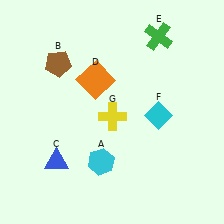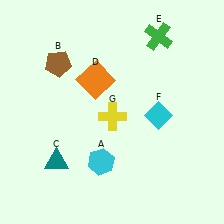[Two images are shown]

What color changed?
The triangle (C) changed from blue in Image 1 to teal in Image 2.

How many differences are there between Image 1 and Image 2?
There is 1 difference between the two images.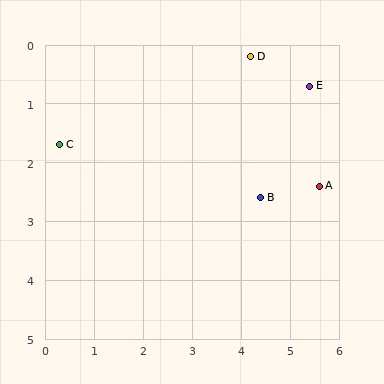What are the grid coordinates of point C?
Point C is at approximately (0.3, 1.7).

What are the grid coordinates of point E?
Point E is at approximately (5.4, 0.7).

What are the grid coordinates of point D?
Point D is at approximately (4.2, 0.2).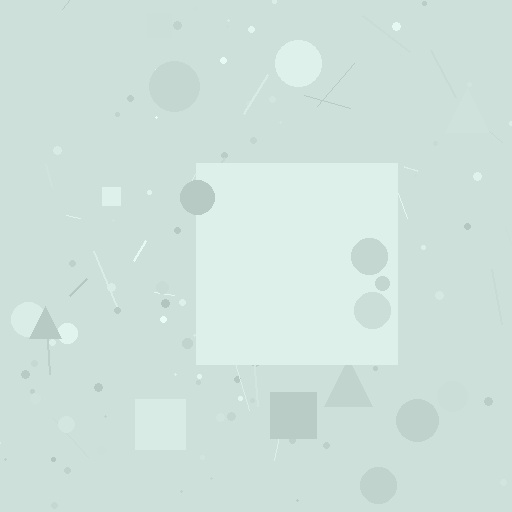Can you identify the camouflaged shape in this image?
The camouflaged shape is a square.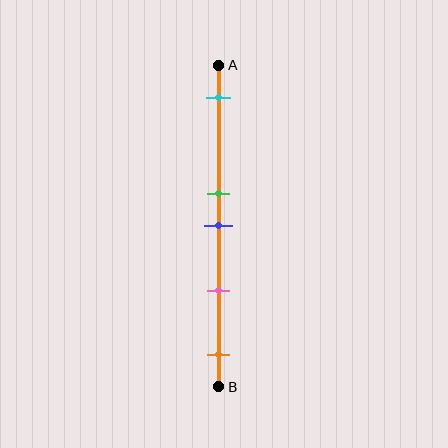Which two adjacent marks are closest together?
The green and blue marks are the closest adjacent pair.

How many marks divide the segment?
There are 5 marks dividing the segment.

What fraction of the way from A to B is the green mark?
The green mark is approximately 40% (0.4) of the way from A to B.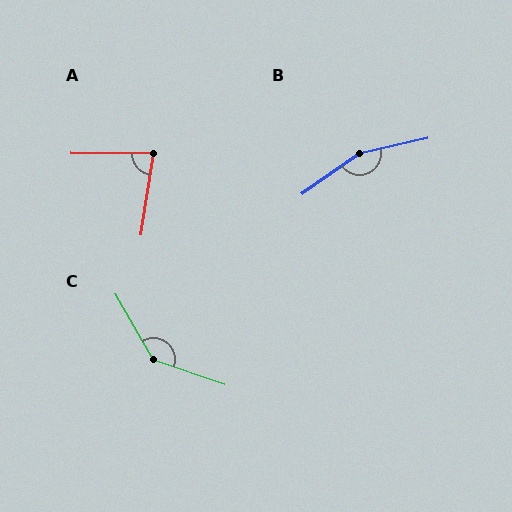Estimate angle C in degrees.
Approximately 139 degrees.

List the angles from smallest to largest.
A (81°), C (139°), B (157°).